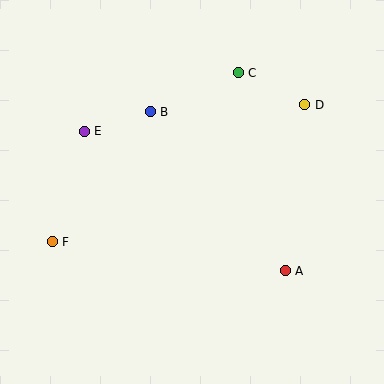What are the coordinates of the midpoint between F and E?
The midpoint between F and E is at (68, 187).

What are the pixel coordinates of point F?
Point F is at (52, 242).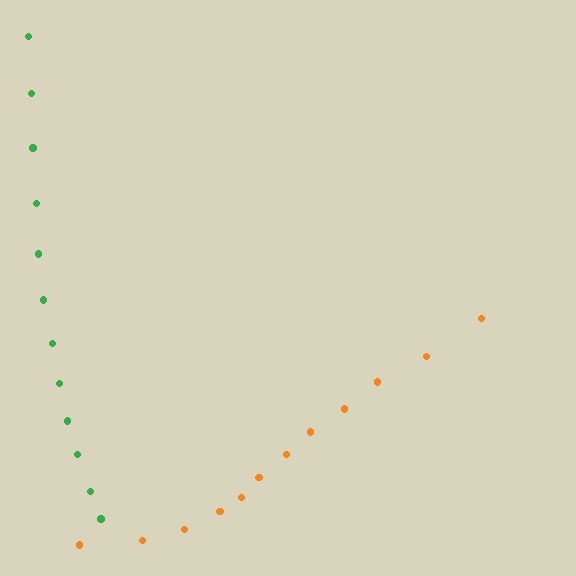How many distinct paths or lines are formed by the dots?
There are 2 distinct paths.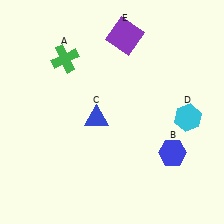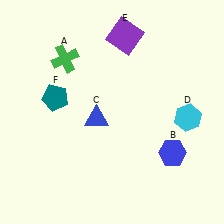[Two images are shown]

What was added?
A teal pentagon (F) was added in Image 2.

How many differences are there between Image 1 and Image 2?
There is 1 difference between the two images.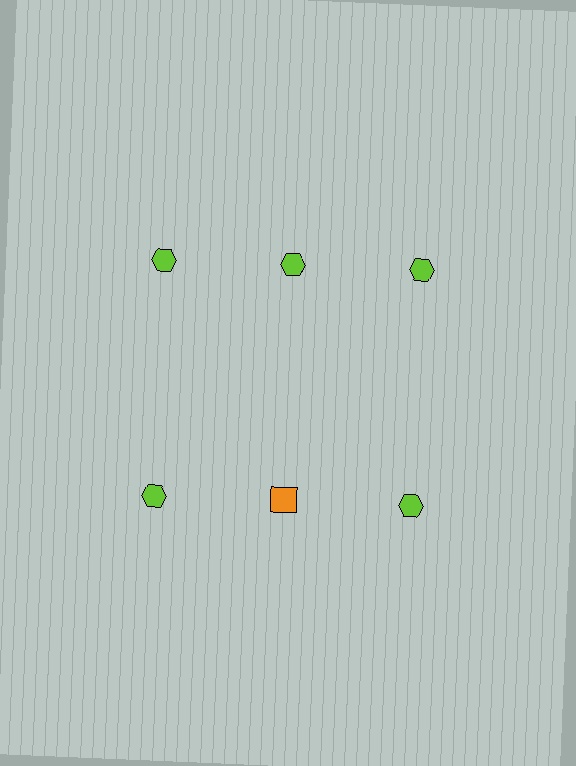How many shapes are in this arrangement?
There are 6 shapes arranged in a grid pattern.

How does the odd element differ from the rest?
It differs in both color (orange instead of lime) and shape (square instead of hexagon).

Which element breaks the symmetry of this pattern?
The orange square in the second row, second from left column breaks the symmetry. All other shapes are lime hexagons.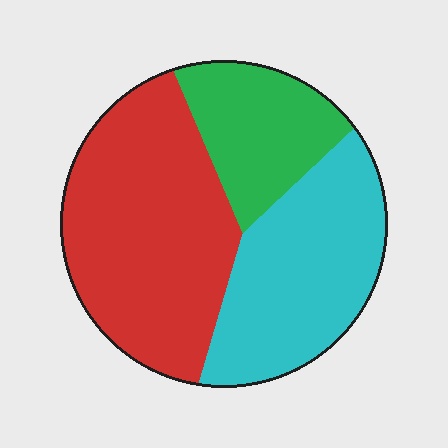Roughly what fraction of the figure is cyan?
Cyan takes up about one third (1/3) of the figure.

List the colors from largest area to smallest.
From largest to smallest: red, cyan, green.